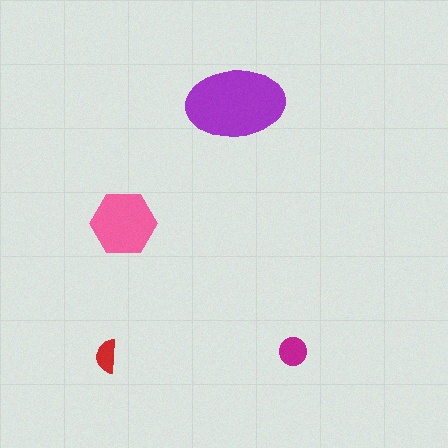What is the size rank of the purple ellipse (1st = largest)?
1st.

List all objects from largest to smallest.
The purple ellipse, the pink hexagon, the magenta circle, the red semicircle.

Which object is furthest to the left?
The red semicircle is leftmost.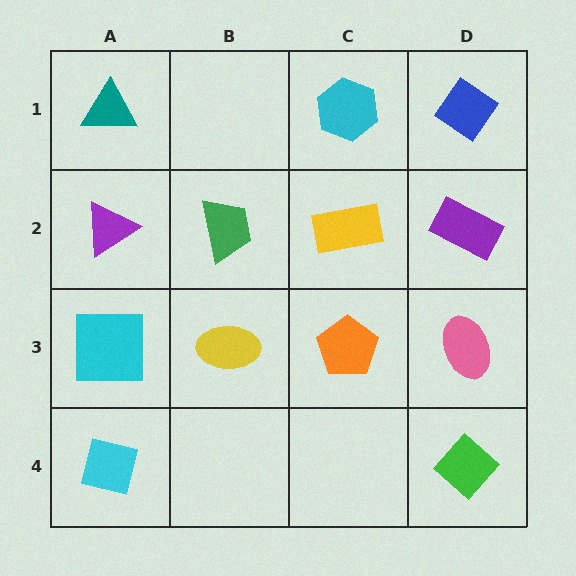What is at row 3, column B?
A yellow ellipse.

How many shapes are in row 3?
4 shapes.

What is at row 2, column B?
A green trapezoid.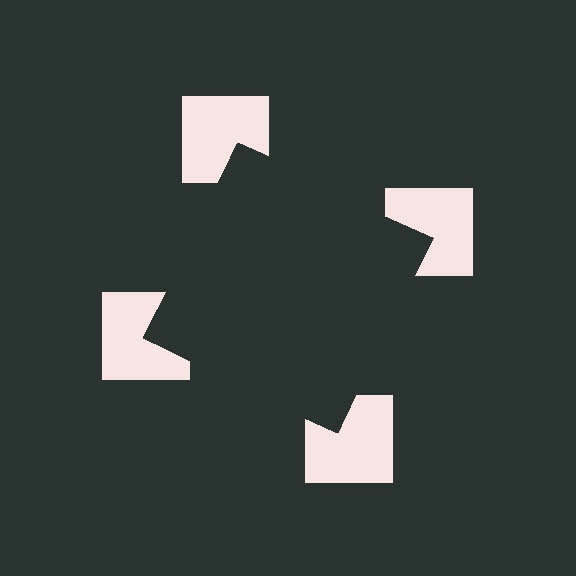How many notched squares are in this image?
There are 4 — one at each vertex of the illusory square.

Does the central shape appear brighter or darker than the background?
It typically appears slightly darker than the background, even though no actual brightness change is drawn.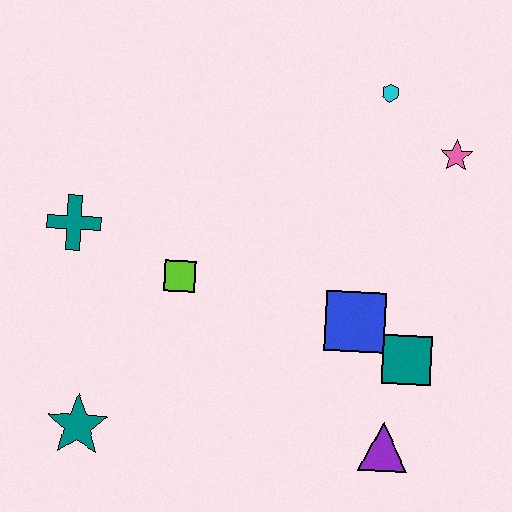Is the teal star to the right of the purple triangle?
No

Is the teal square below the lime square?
Yes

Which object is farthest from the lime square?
The pink star is farthest from the lime square.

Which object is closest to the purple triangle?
The teal square is closest to the purple triangle.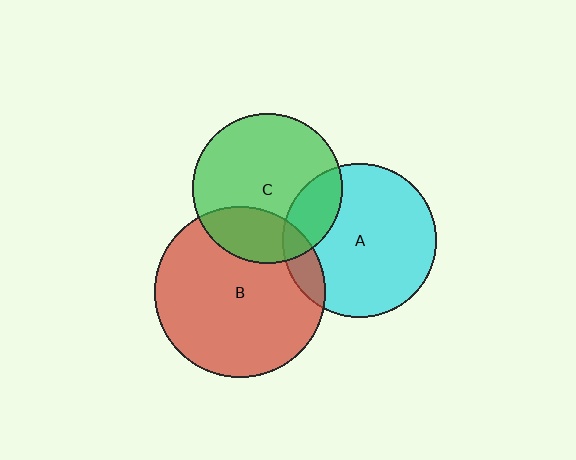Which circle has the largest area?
Circle B (red).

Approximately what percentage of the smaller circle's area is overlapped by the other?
Approximately 25%.